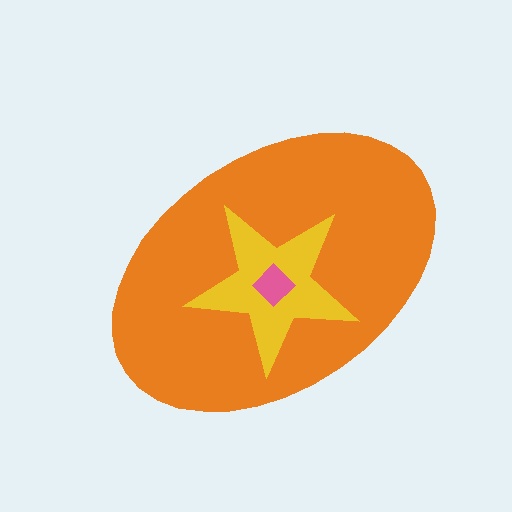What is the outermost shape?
The orange ellipse.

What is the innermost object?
The pink diamond.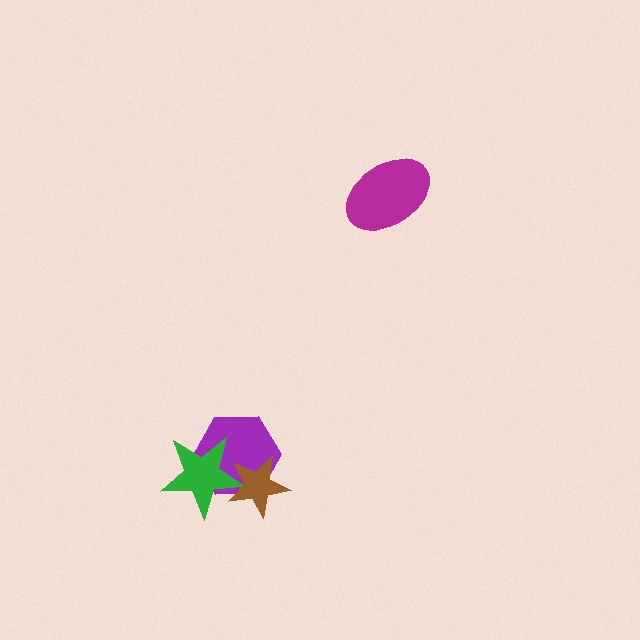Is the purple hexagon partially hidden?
Yes, it is partially covered by another shape.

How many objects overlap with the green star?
2 objects overlap with the green star.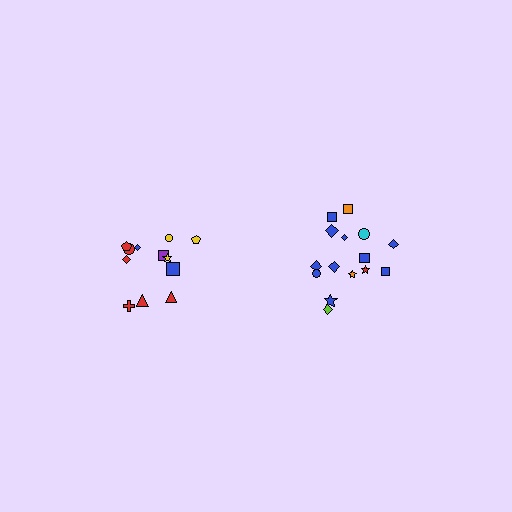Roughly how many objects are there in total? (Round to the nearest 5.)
Roughly 25 objects in total.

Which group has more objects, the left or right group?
The right group.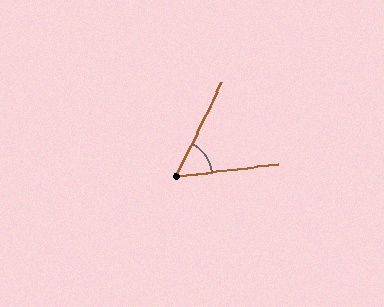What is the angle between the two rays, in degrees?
Approximately 57 degrees.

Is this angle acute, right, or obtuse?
It is acute.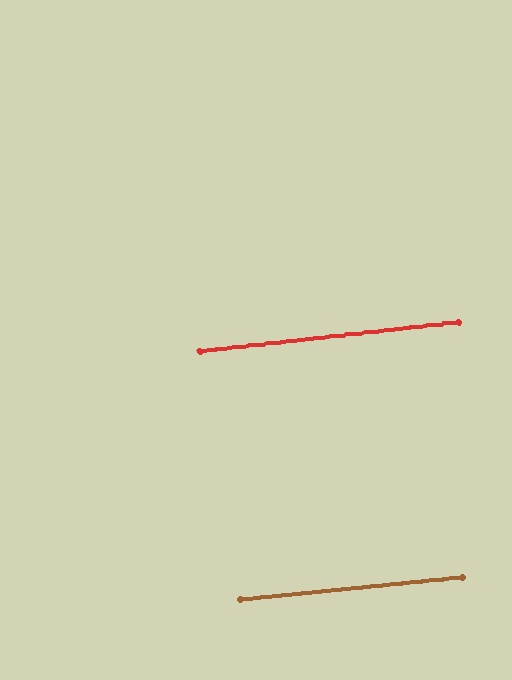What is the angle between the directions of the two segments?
Approximately 1 degree.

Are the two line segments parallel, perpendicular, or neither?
Parallel — their directions differ by only 0.7°.